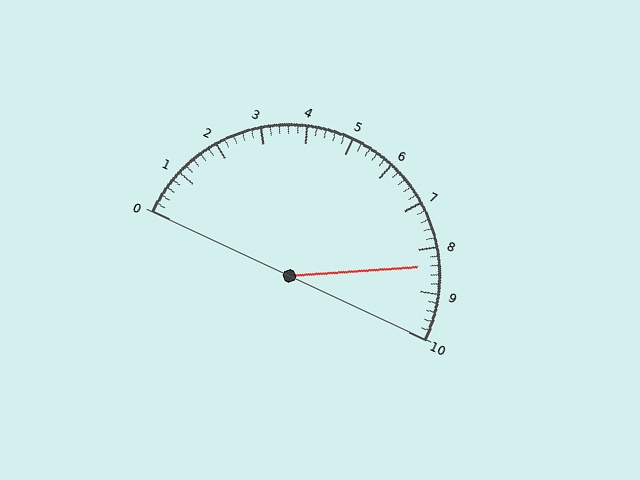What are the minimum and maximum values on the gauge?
The gauge ranges from 0 to 10.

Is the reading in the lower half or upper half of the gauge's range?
The reading is in the upper half of the range (0 to 10).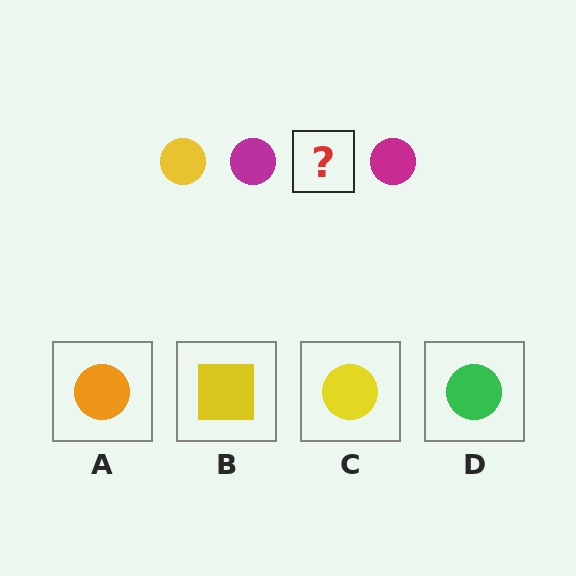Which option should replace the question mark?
Option C.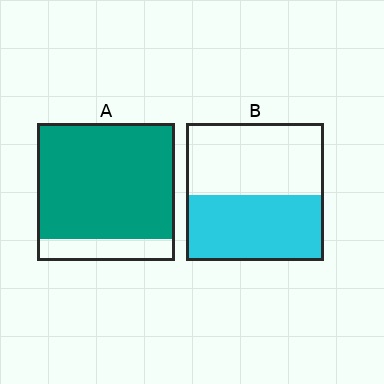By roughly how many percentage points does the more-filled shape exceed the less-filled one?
By roughly 35 percentage points (A over B).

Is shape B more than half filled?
Roughly half.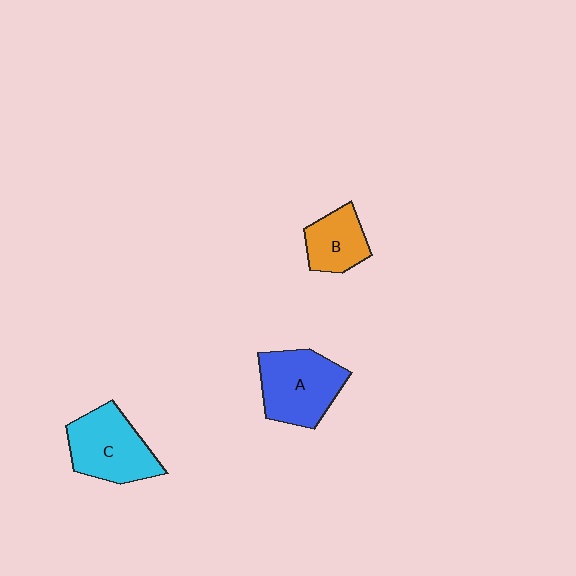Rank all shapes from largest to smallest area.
From largest to smallest: A (blue), C (cyan), B (orange).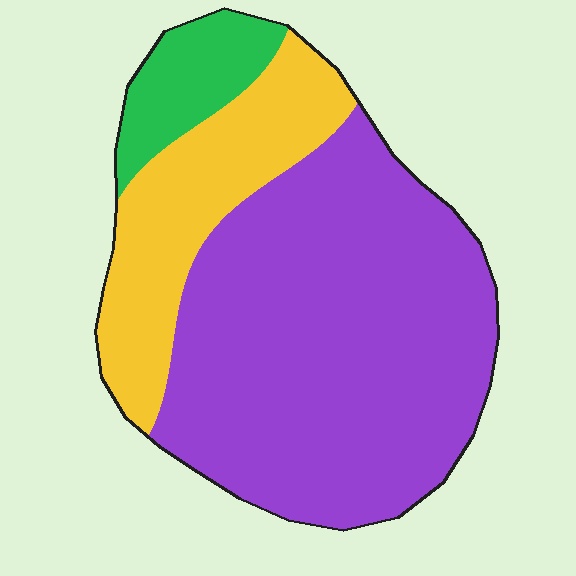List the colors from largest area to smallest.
From largest to smallest: purple, yellow, green.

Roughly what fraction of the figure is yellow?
Yellow covers 24% of the figure.